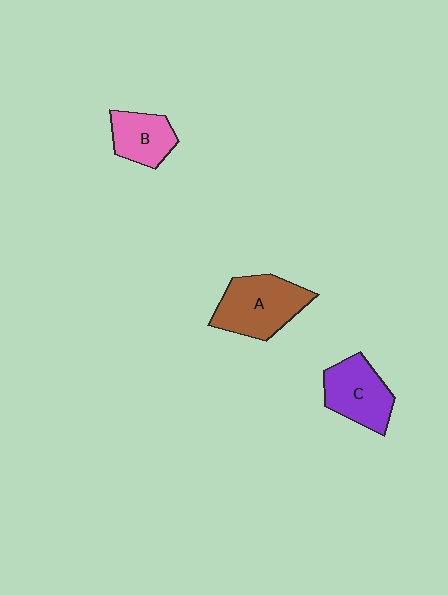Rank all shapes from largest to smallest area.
From largest to smallest: A (brown), C (purple), B (pink).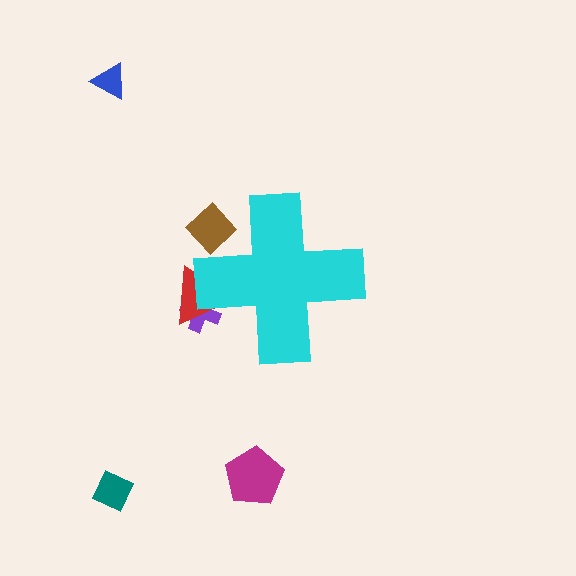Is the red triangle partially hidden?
Yes, the red triangle is partially hidden behind the cyan cross.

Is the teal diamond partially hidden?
No, the teal diamond is fully visible.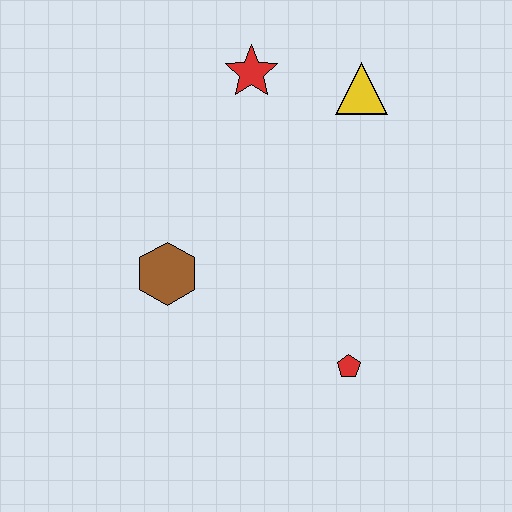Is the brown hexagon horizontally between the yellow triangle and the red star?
No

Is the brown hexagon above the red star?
No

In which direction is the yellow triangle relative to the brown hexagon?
The yellow triangle is to the right of the brown hexagon.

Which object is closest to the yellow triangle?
The red star is closest to the yellow triangle.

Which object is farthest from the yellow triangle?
The red pentagon is farthest from the yellow triangle.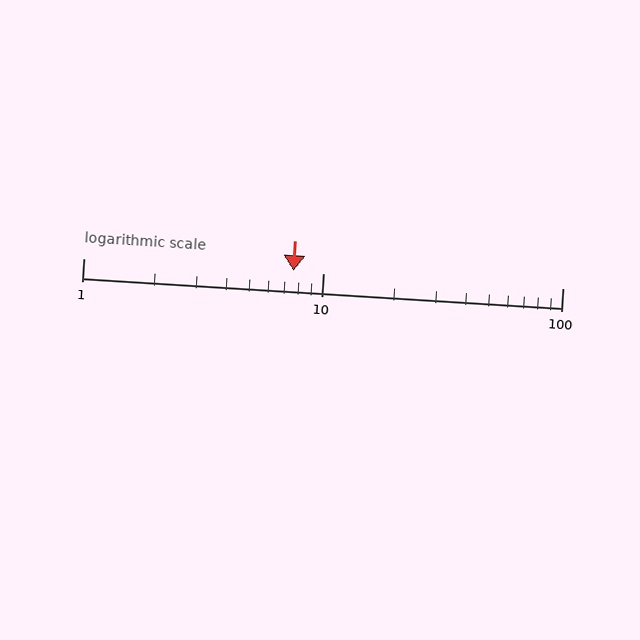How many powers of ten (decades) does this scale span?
The scale spans 2 decades, from 1 to 100.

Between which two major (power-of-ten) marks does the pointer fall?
The pointer is between 1 and 10.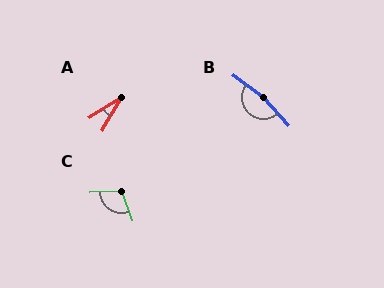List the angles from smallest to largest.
A (27°), C (107°), B (169°).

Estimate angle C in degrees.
Approximately 107 degrees.